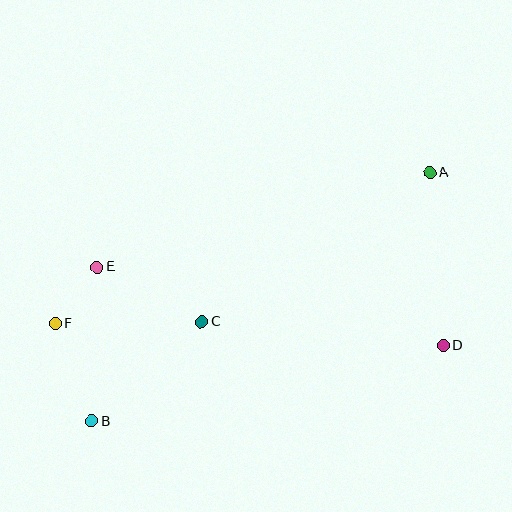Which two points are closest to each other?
Points E and F are closest to each other.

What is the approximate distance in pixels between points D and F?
The distance between D and F is approximately 389 pixels.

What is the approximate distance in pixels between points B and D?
The distance between B and D is approximately 360 pixels.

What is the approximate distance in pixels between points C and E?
The distance between C and E is approximately 118 pixels.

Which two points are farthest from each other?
Points A and B are farthest from each other.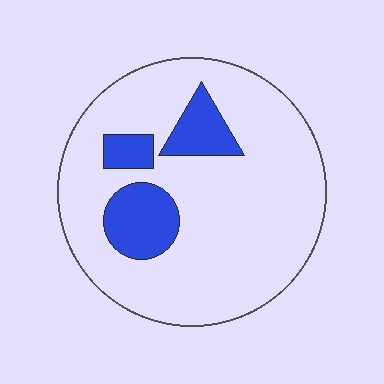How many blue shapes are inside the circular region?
3.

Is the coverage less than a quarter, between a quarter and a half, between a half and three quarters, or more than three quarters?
Less than a quarter.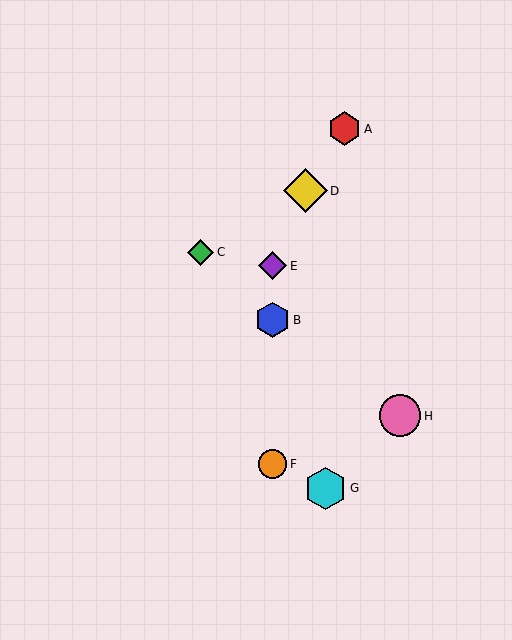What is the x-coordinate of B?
Object B is at x≈273.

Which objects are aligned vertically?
Objects B, E, F are aligned vertically.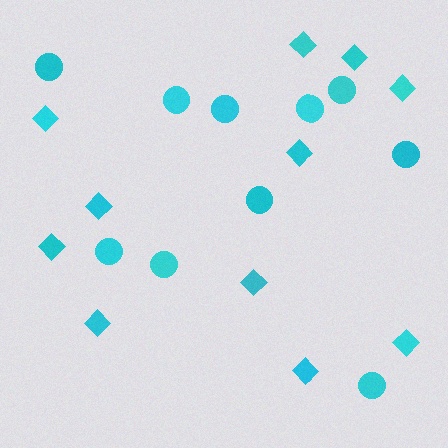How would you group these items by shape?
There are 2 groups: one group of circles (10) and one group of diamonds (11).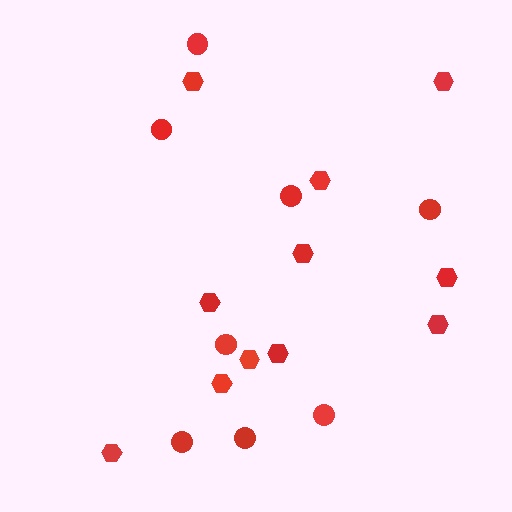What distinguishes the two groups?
There are 2 groups: one group of circles (8) and one group of hexagons (11).